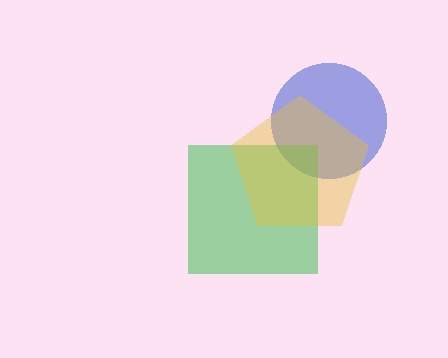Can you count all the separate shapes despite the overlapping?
Yes, there are 3 separate shapes.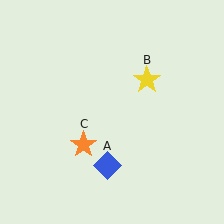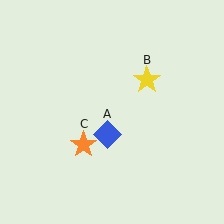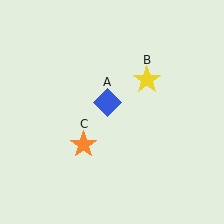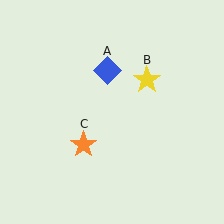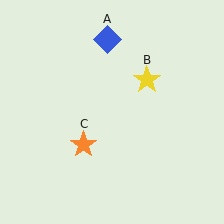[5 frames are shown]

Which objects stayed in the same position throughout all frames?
Yellow star (object B) and orange star (object C) remained stationary.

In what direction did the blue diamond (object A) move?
The blue diamond (object A) moved up.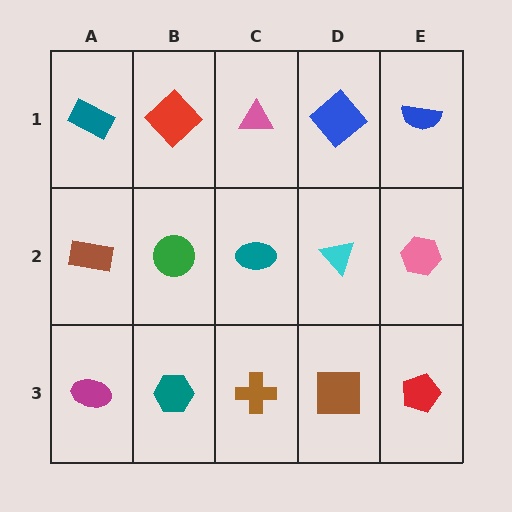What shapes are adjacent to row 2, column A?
A teal rectangle (row 1, column A), a magenta ellipse (row 3, column A), a green circle (row 2, column B).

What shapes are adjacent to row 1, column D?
A cyan triangle (row 2, column D), a pink triangle (row 1, column C), a blue semicircle (row 1, column E).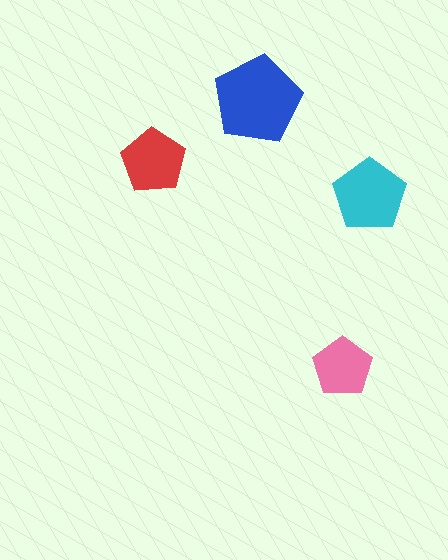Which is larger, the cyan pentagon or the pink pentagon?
The cyan one.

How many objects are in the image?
There are 4 objects in the image.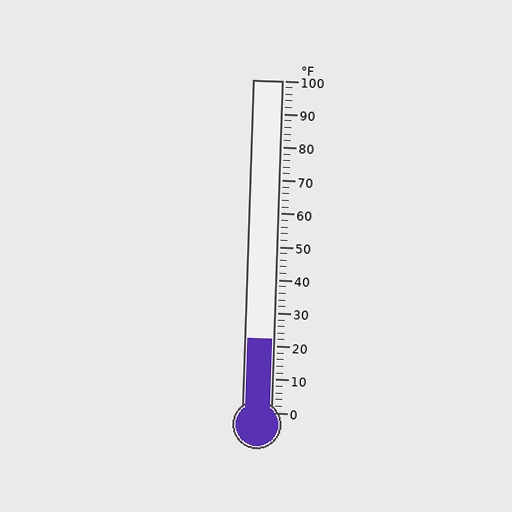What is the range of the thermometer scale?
The thermometer scale ranges from 0°F to 100°F.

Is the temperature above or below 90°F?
The temperature is below 90°F.